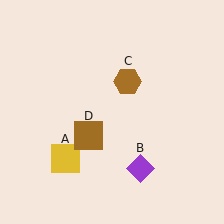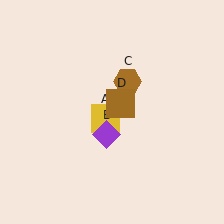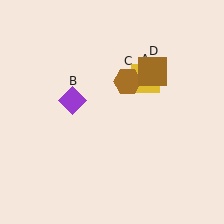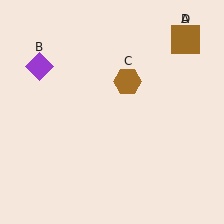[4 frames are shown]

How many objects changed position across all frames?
3 objects changed position: yellow square (object A), purple diamond (object B), brown square (object D).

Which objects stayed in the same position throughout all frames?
Brown hexagon (object C) remained stationary.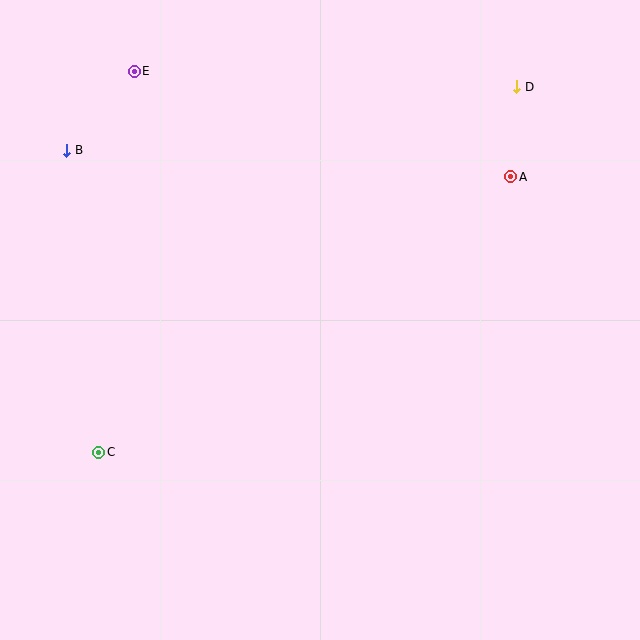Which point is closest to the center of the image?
Point A at (511, 177) is closest to the center.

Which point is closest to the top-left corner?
Point E is closest to the top-left corner.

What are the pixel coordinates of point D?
Point D is at (517, 87).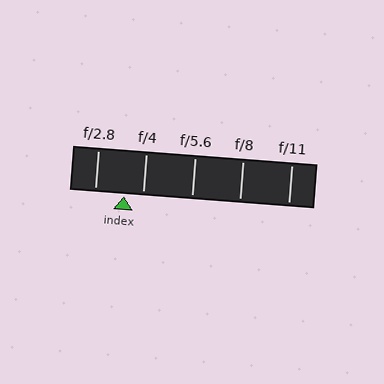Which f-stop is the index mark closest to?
The index mark is closest to f/4.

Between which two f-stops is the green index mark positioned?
The index mark is between f/2.8 and f/4.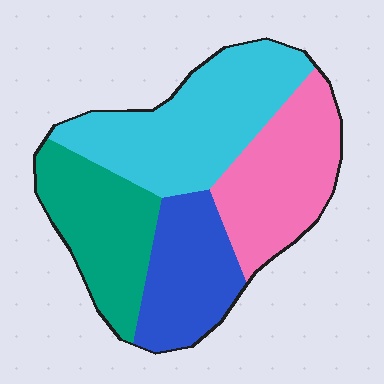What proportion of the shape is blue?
Blue takes up less than a quarter of the shape.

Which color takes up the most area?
Cyan, at roughly 35%.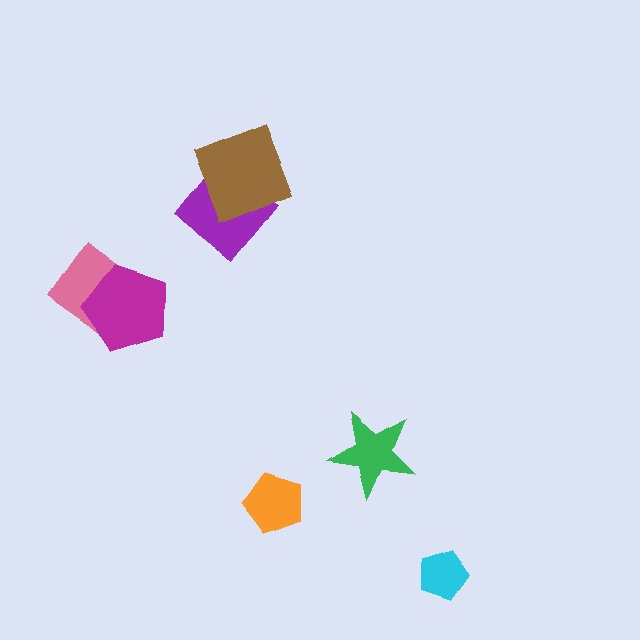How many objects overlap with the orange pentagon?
0 objects overlap with the orange pentagon.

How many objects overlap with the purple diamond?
1 object overlaps with the purple diamond.